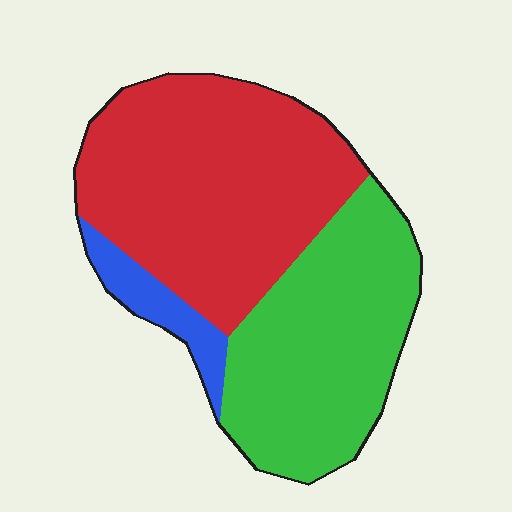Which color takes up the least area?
Blue, at roughly 10%.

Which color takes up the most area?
Red, at roughly 50%.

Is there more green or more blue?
Green.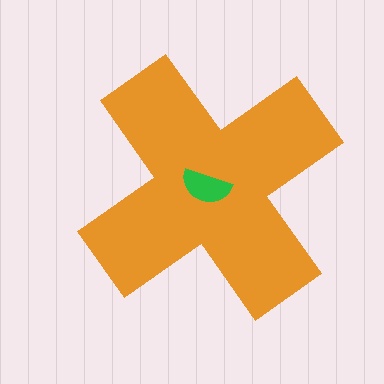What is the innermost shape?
The green semicircle.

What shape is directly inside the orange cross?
The green semicircle.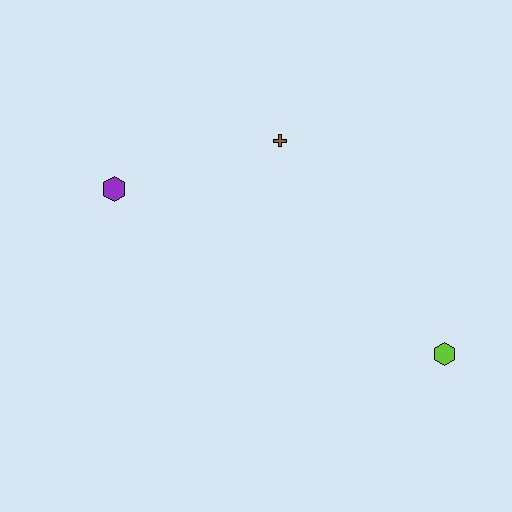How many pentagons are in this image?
There are no pentagons.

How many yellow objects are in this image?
There are no yellow objects.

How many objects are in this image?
There are 3 objects.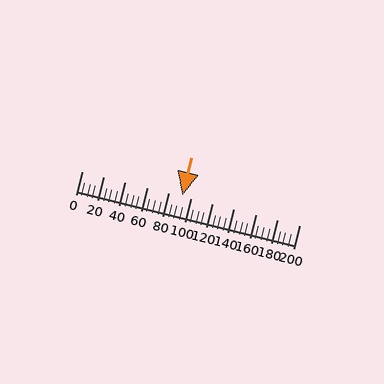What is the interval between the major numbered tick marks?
The major tick marks are spaced 20 units apart.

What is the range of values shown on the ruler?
The ruler shows values from 0 to 200.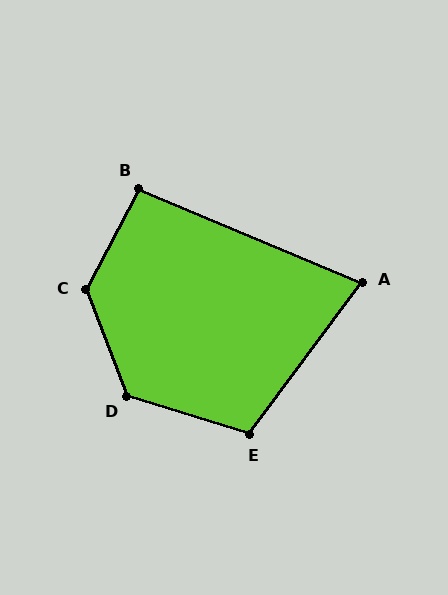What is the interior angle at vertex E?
Approximately 110 degrees (obtuse).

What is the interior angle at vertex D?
Approximately 128 degrees (obtuse).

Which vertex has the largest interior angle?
C, at approximately 131 degrees.